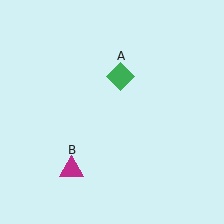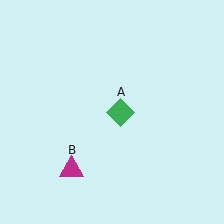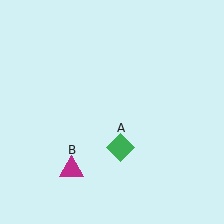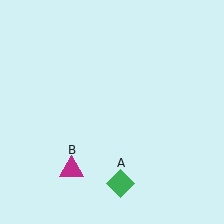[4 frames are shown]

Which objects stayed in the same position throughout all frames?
Magenta triangle (object B) remained stationary.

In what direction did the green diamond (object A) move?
The green diamond (object A) moved down.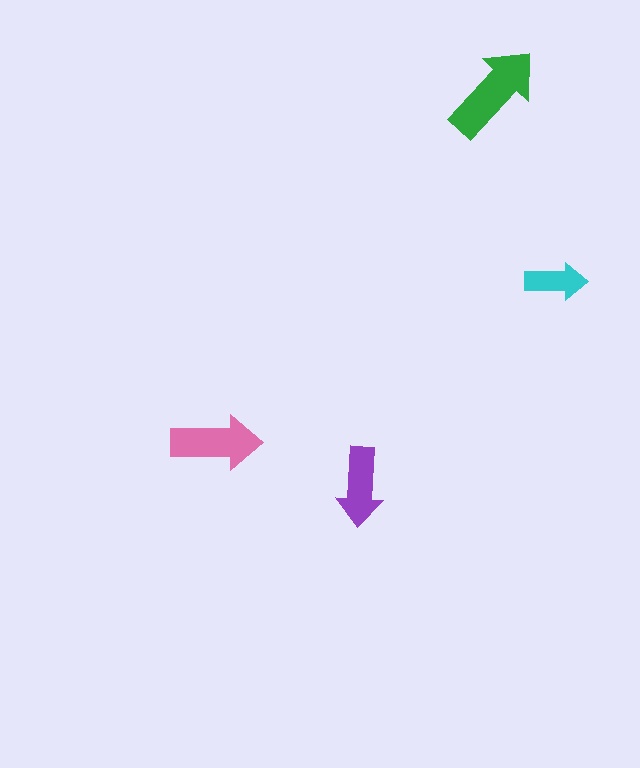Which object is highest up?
The green arrow is topmost.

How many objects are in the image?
There are 4 objects in the image.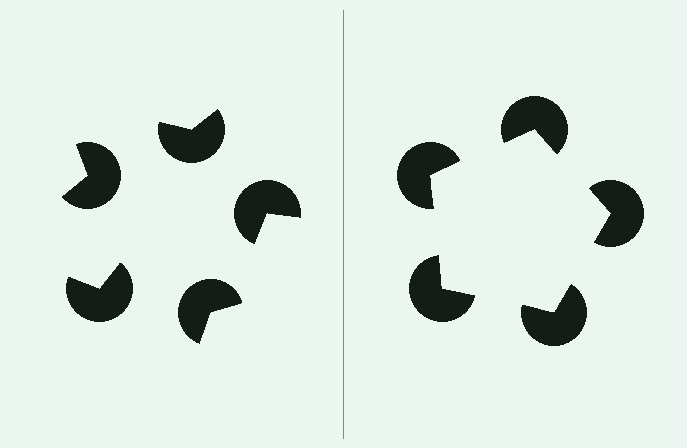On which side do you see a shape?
An illusory pentagon appears on the right side. On the left side the wedge cuts are rotated, so no coherent shape forms.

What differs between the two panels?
The pac-man discs are positioned identically on both sides; only the wedge orientations differ. On the right they align to a pentagon; on the left they are misaligned.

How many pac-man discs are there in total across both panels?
10 — 5 on each side.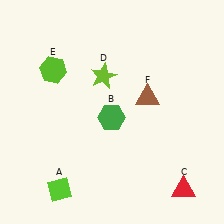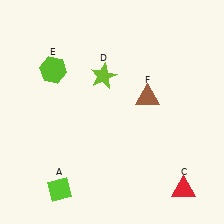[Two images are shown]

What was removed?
The green hexagon (B) was removed in Image 2.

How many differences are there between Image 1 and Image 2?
There is 1 difference between the two images.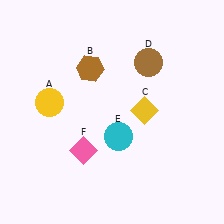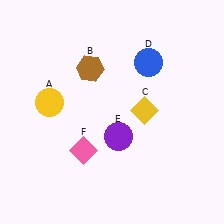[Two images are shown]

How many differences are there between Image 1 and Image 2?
There are 2 differences between the two images.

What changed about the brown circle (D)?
In Image 1, D is brown. In Image 2, it changed to blue.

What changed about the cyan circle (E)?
In Image 1, E is cyan. In Image 2, it changed to purple.